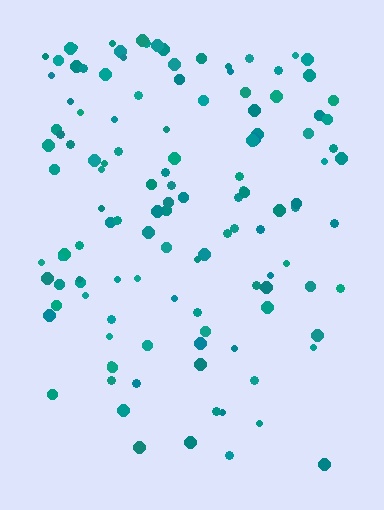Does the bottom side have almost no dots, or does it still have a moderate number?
Still a moderate number, just noticeably fewer than the top.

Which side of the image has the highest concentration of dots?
The top.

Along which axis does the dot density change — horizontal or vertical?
Vertical.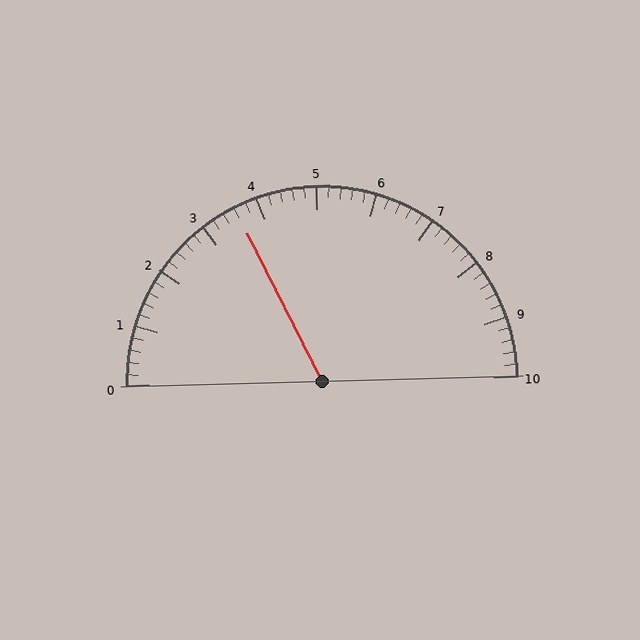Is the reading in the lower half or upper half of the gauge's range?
The reading is in the lower half of the range (0 to 10).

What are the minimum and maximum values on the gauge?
The gauge ranges from 0 to 10.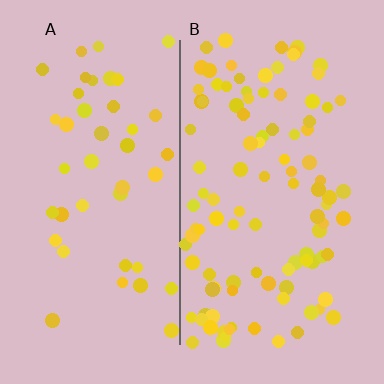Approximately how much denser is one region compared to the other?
Approximately 2.3× — region B over region A.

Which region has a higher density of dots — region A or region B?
B (the right).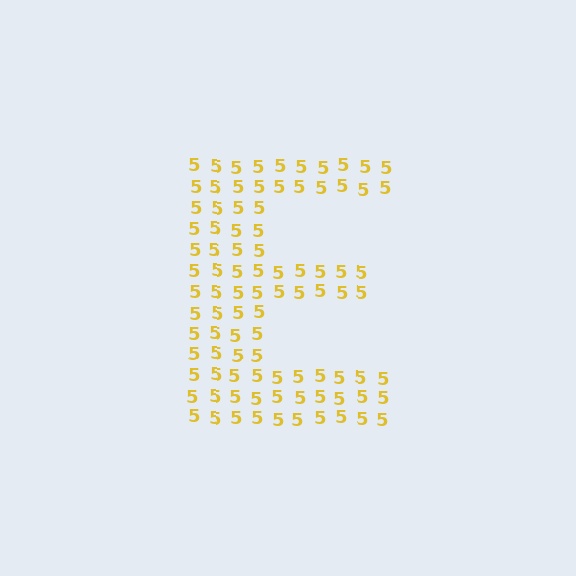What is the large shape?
The large shape is the letter E.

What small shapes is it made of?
It is made of small digit 5's.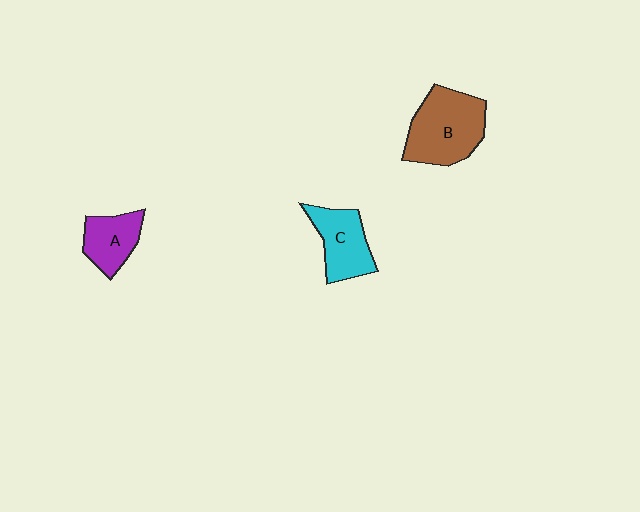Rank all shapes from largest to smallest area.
From largest to smallest: B (brown), C (cyan), A (purple).